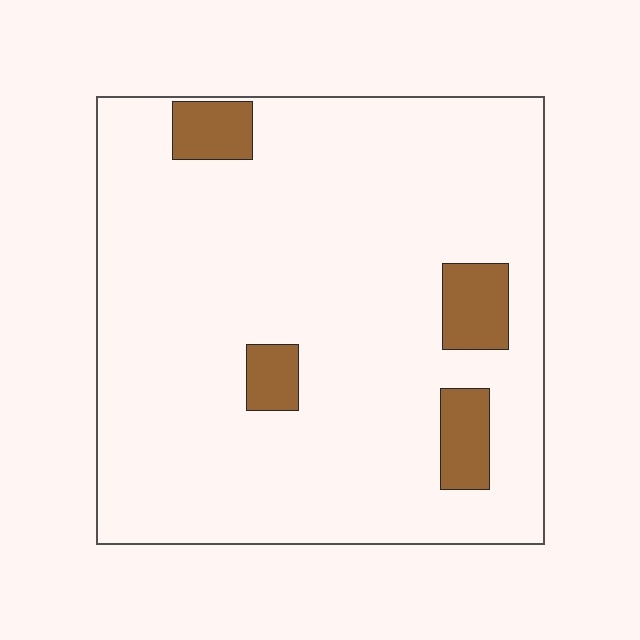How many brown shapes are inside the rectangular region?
4.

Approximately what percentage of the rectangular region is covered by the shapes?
Approximately 10%.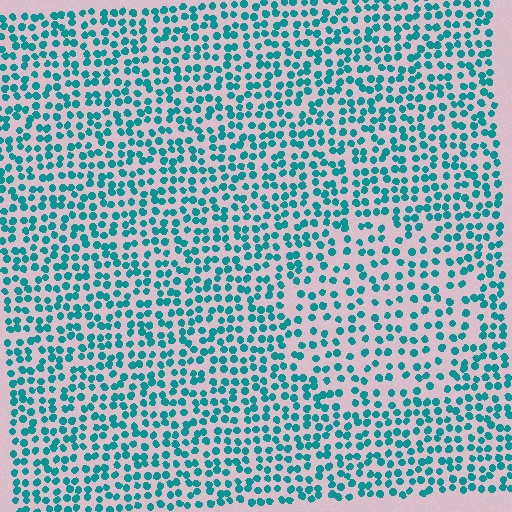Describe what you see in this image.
The image contains small teal elements arranged at two different densities. A circle-shaped region is visible where the elements are less densely packed than the surrounding area.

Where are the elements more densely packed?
The elements are more densely packed outside the circle boundary.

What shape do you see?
I see a circle.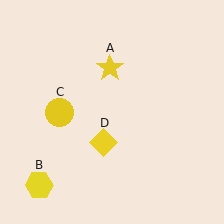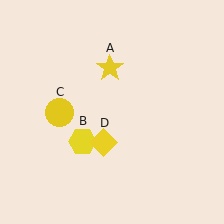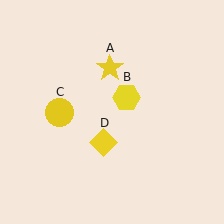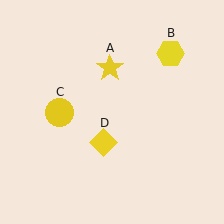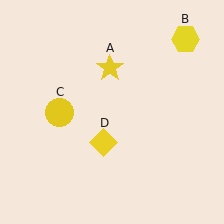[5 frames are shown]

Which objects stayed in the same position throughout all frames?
Yellow star (object A) and yellow circle (object C) and yellow diamond (object D) remained stationary.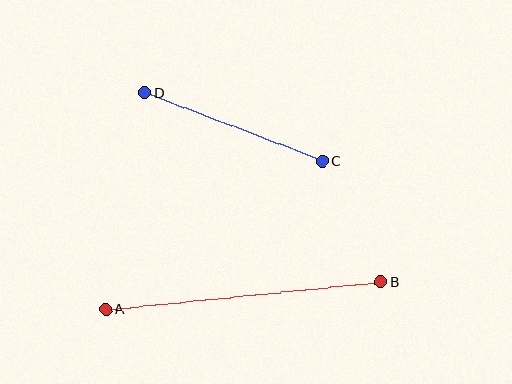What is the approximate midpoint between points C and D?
The midpoint is at approximately (234, 127) pixels.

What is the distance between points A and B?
The distance is approximately 276 pixels.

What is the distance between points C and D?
The distance is approximately 190 pixels.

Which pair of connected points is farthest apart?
Points A and B are farthest apart.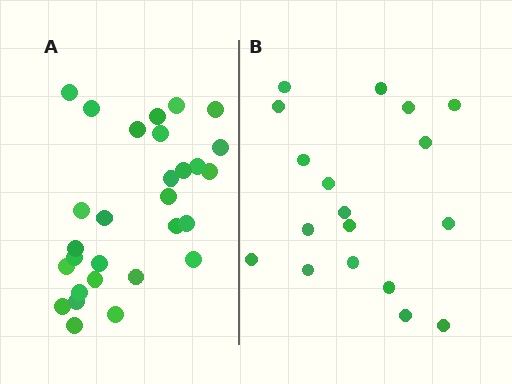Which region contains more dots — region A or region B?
Region A (the left region) has more dots.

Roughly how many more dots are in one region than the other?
Region A has roughly 12 or so more dots than region B.